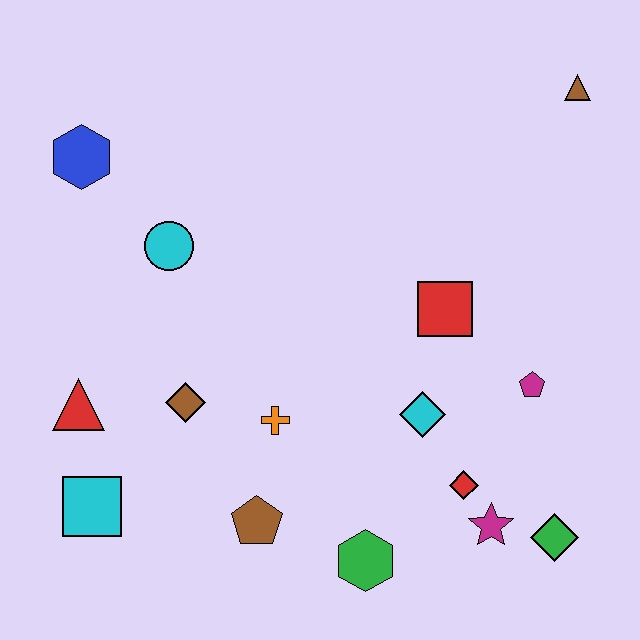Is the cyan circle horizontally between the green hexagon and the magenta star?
No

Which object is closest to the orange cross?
The brown diamond is closest to the orange cross.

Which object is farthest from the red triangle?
The brown triangle is farthest from the red triangle.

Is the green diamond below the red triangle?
Yes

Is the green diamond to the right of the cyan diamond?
Yes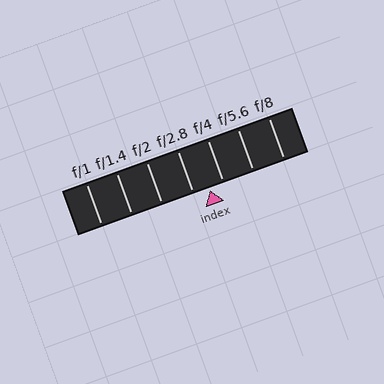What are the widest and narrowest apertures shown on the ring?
The widest aperture shown is f/1 and the narrowest is f/8.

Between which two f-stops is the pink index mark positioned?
The index mark is between f/2.8 and f/4.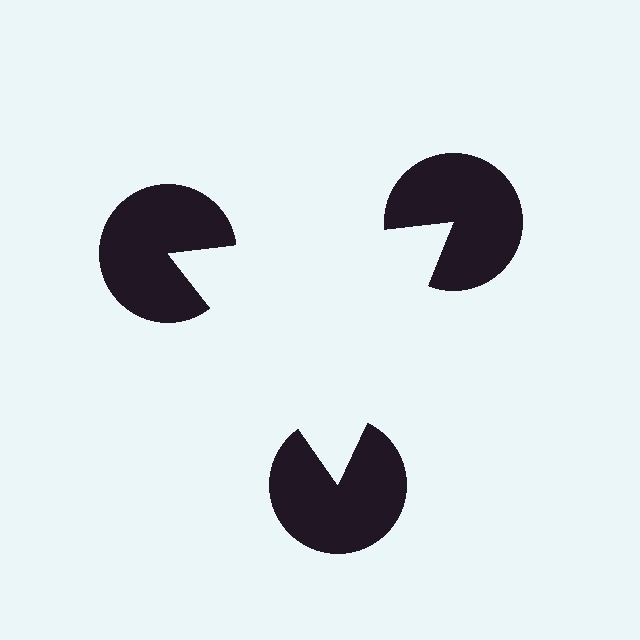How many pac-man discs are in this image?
There are 3 — one at each vertex of the illusory triangle.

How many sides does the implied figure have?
3 sides.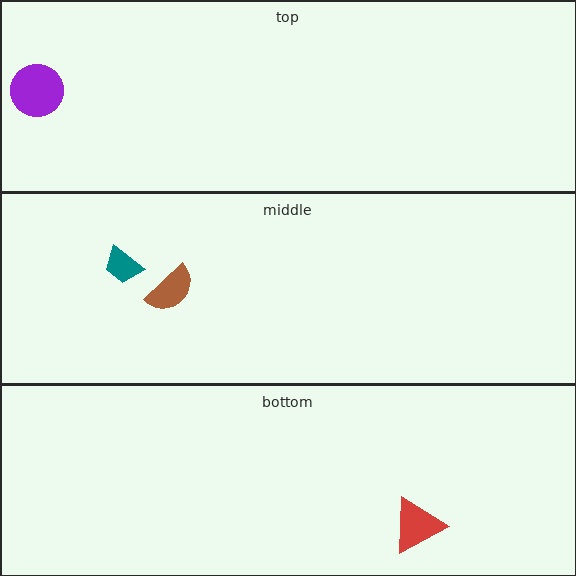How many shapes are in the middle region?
2.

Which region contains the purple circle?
The top region.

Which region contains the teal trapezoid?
The middle region.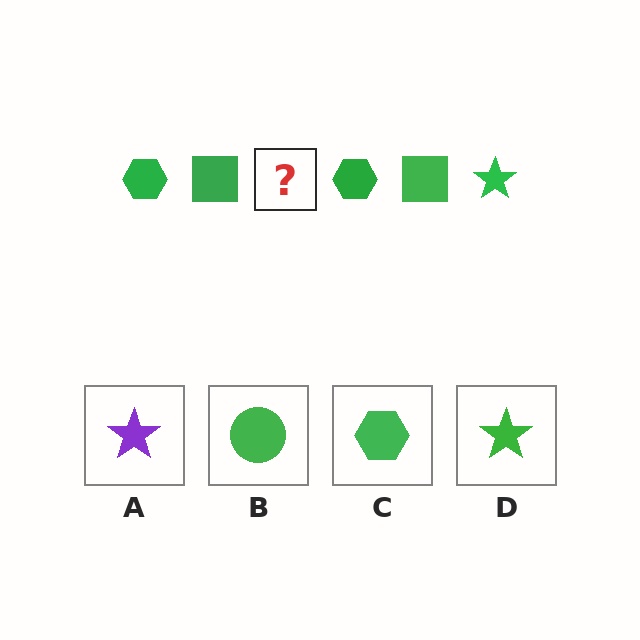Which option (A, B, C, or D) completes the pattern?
D.